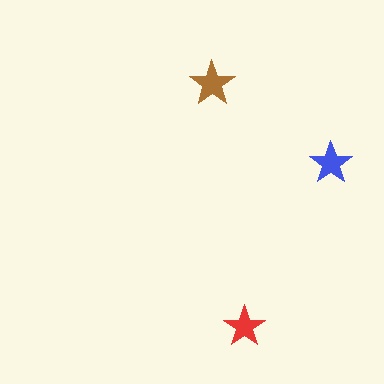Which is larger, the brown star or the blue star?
The brown one.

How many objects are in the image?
There are 3 objects in the image.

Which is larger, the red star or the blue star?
The blue one.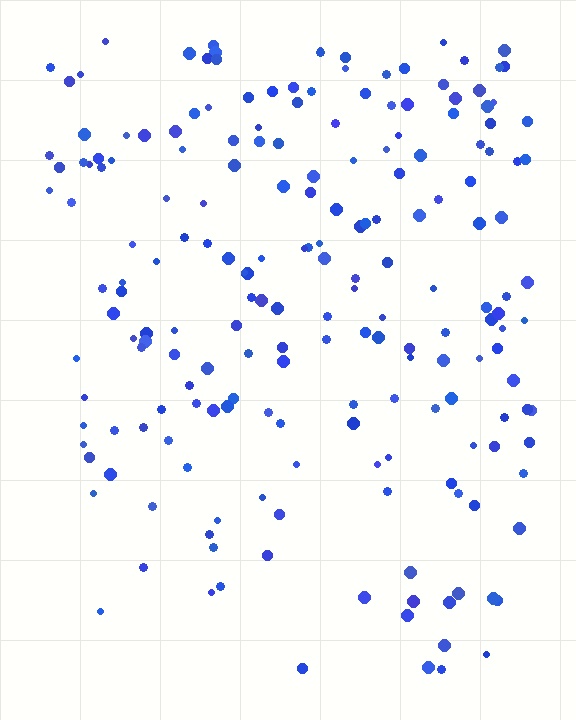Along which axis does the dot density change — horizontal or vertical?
Vertical.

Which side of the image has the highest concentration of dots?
The top.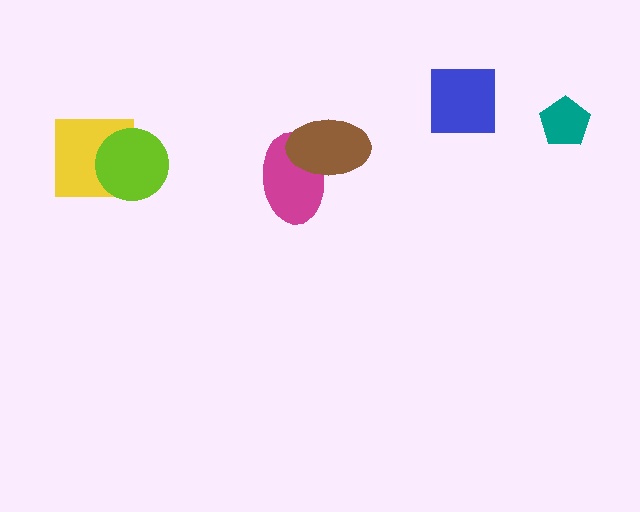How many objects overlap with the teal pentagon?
0 objects overlap with the teal pentagon.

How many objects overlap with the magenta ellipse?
1 object overlaps with the magenta ellipse.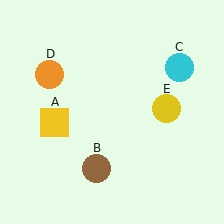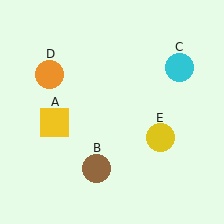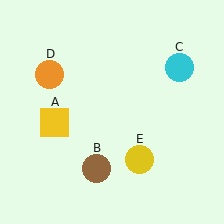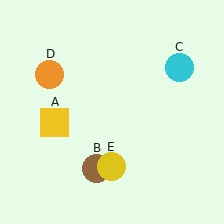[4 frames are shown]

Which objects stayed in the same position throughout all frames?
Yellow square (object A) and brown circle (object B) and cyan circle (object C) and orange circle (object D) remained stationary.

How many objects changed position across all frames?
1 object changed position: yellow circle (object E).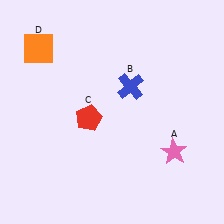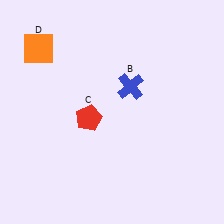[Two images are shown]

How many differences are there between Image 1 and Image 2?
There is 1 difference between the two images.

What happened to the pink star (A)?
The pink star (A) was removed in Image 2. It was in the bottom-right area of Image 1.